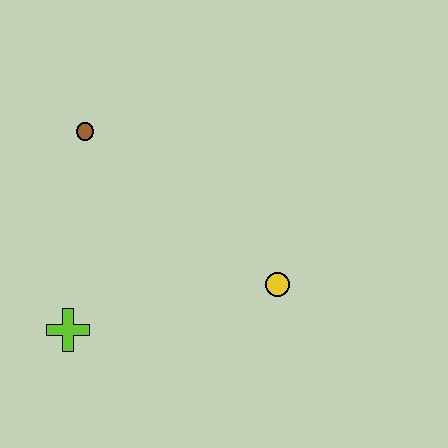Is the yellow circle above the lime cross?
Yes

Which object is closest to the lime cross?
The brown circle is closest to the lime cross.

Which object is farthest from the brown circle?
The yellow circle is farthest from the brown circle.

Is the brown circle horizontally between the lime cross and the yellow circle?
Yes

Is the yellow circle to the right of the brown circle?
Yes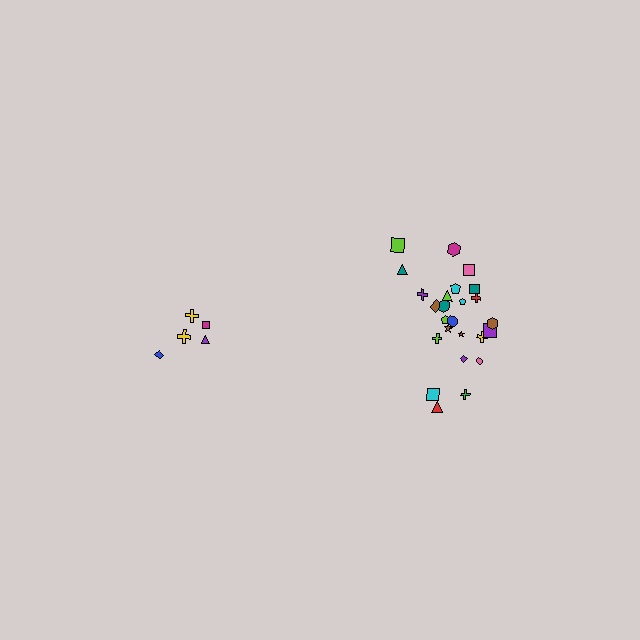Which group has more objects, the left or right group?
The right group.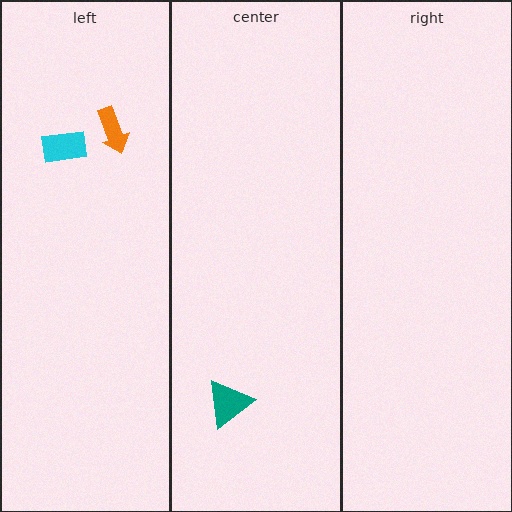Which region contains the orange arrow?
The left region.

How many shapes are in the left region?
2.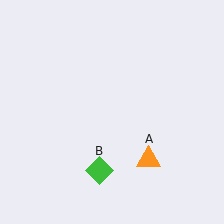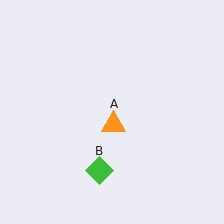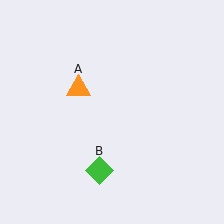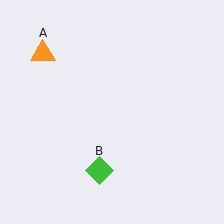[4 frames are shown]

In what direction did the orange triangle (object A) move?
The orange triangle (object A) moved up and to the left.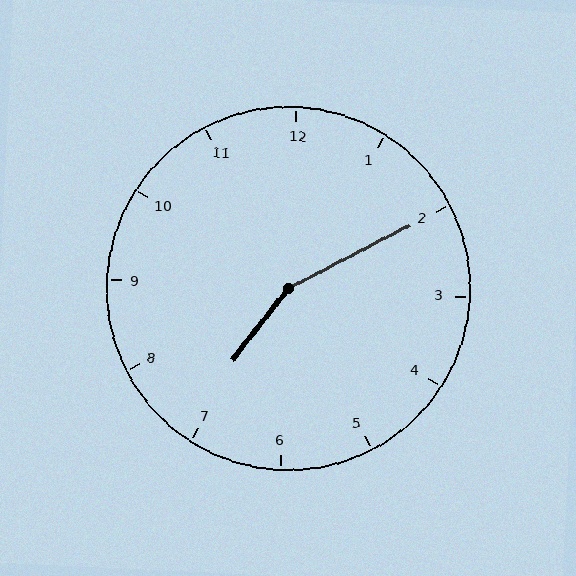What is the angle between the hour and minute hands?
Approximately 155 degrees.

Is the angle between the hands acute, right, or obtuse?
It is obtuse.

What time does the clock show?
7:10.